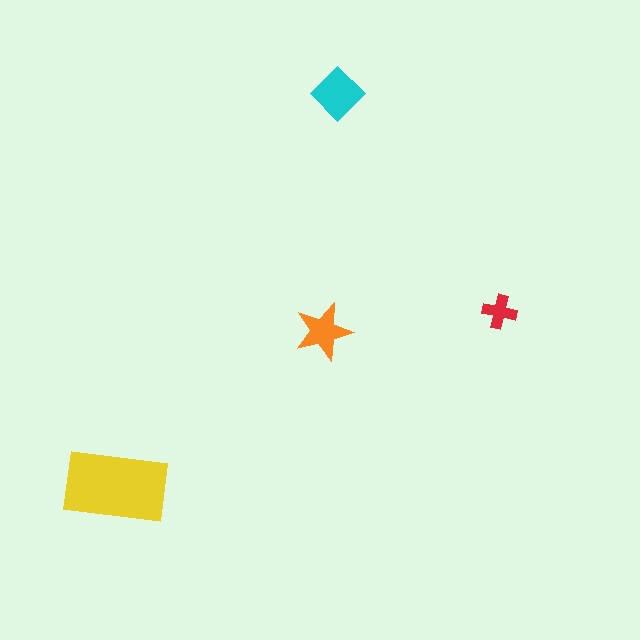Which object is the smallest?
The red cross.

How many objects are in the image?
There are 4 objects in the image.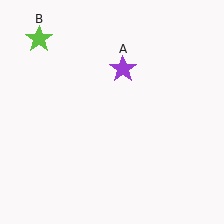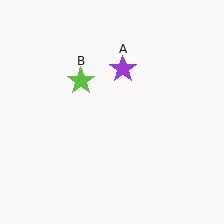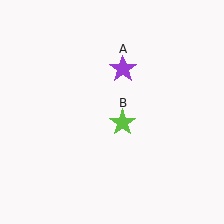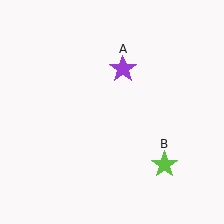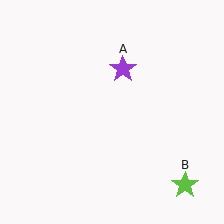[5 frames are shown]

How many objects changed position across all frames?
1 object changed position: lime star (object B).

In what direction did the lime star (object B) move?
The lime star (object B) moved down and to the right.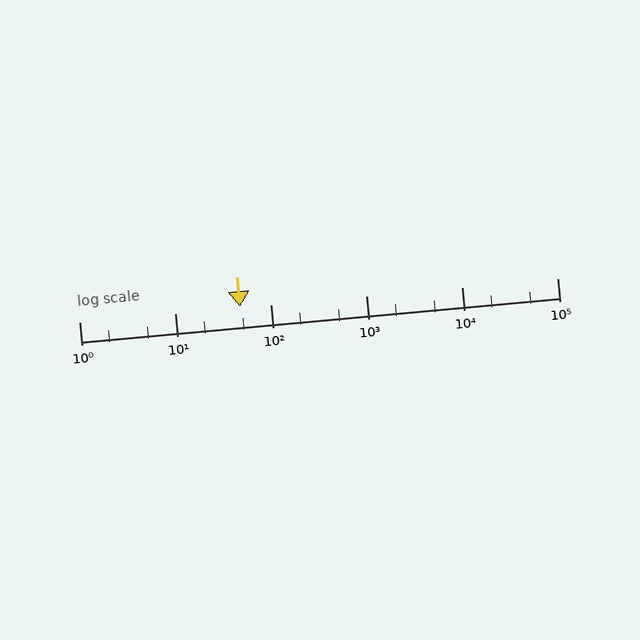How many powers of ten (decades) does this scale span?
The scale spans 5 decades, from 1 to 100000.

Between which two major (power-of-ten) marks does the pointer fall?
The pointer is between 10 and 100.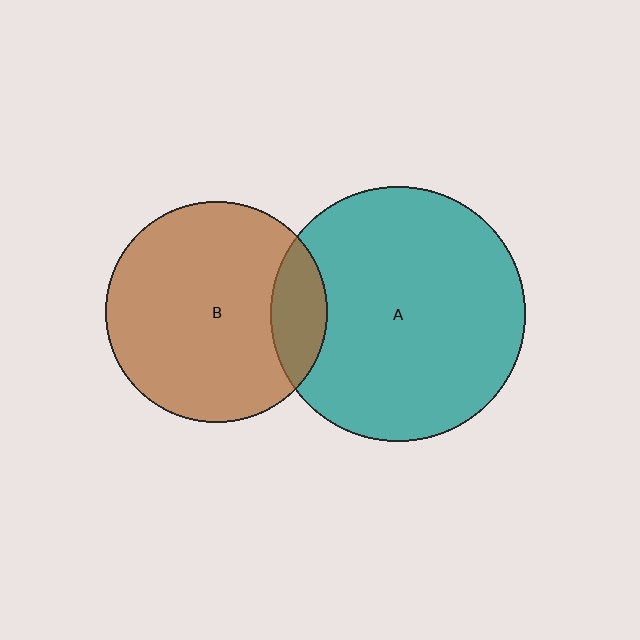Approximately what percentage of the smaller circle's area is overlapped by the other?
Approximately 15%.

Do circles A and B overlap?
Yes.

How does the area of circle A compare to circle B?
Approximately 1.3 times.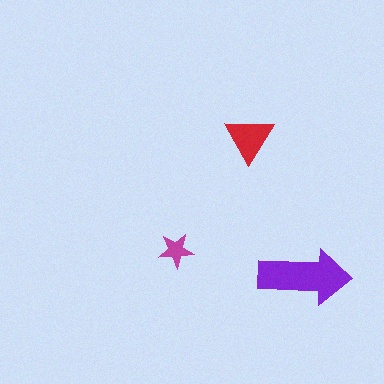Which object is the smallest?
The magenta star.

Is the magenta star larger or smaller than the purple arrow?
Smaller.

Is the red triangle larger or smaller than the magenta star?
Larger.